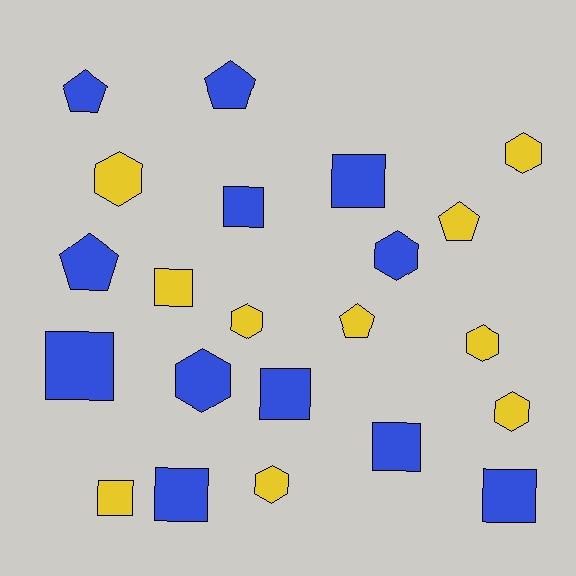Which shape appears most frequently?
Square, with 9 objects.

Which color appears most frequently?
Blue, with 12 objects.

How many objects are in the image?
There are 22 objects.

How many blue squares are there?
There are 7 blue squares.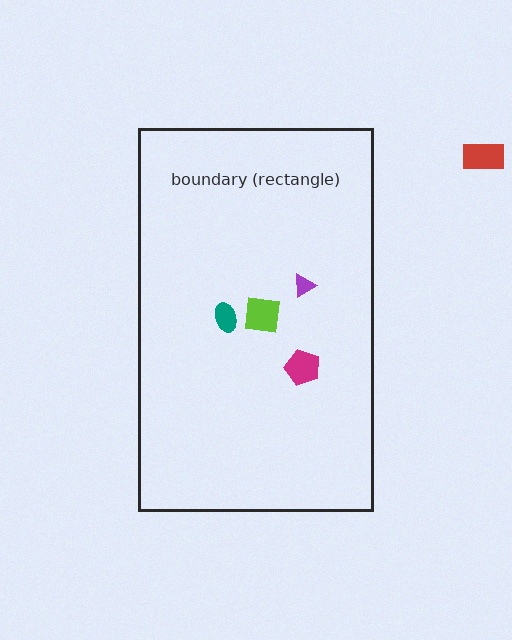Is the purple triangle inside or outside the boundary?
Inside.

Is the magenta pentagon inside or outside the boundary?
Inside.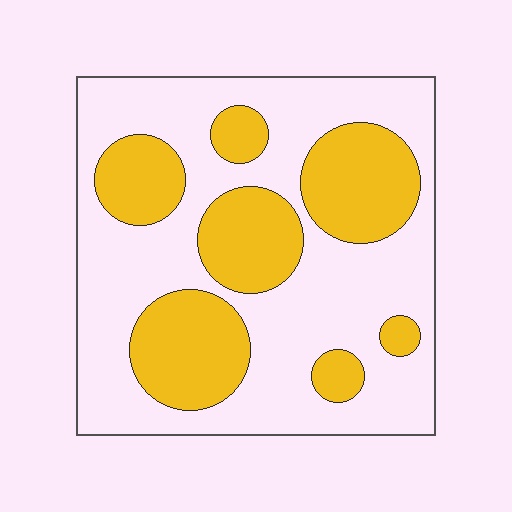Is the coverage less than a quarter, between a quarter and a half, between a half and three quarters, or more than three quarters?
Between a quarter and a half.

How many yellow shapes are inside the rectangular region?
7.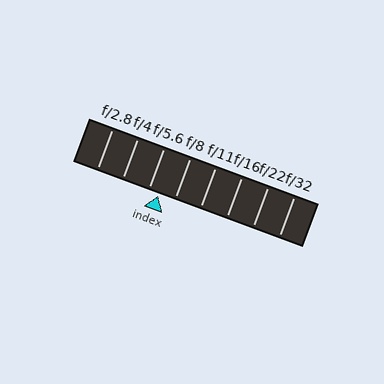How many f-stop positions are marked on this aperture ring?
There are 8 f-stop positions marked.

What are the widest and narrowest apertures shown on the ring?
The widest aperture shown is f/2.8 and the narrowest is f/32.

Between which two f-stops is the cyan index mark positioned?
The index mark is between f/5.6 and f/8.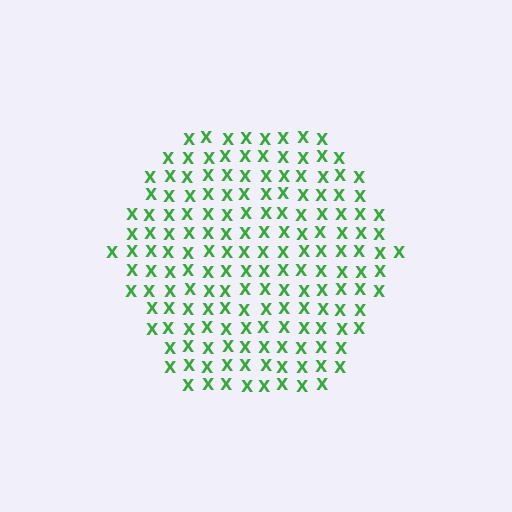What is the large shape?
The large shape is a hexagon.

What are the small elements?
The small elements are letter X's.